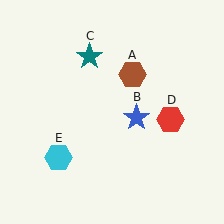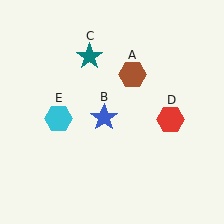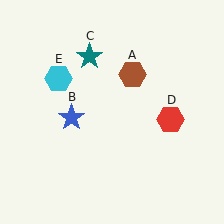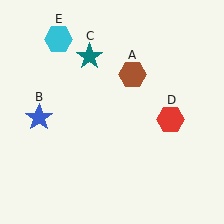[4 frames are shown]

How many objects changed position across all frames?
2 objects changed position: blue star (object B), cyan hexagon (object E).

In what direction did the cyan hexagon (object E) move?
The cyan hexagon (object E) moved up.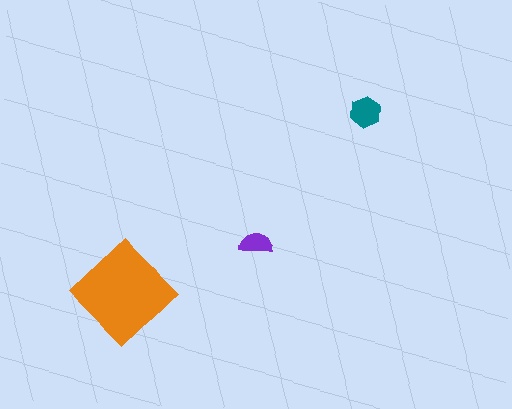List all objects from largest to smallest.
The orange diamond, the teal hexagon, the purple semicircle.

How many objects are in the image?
There are 3 objects in the image.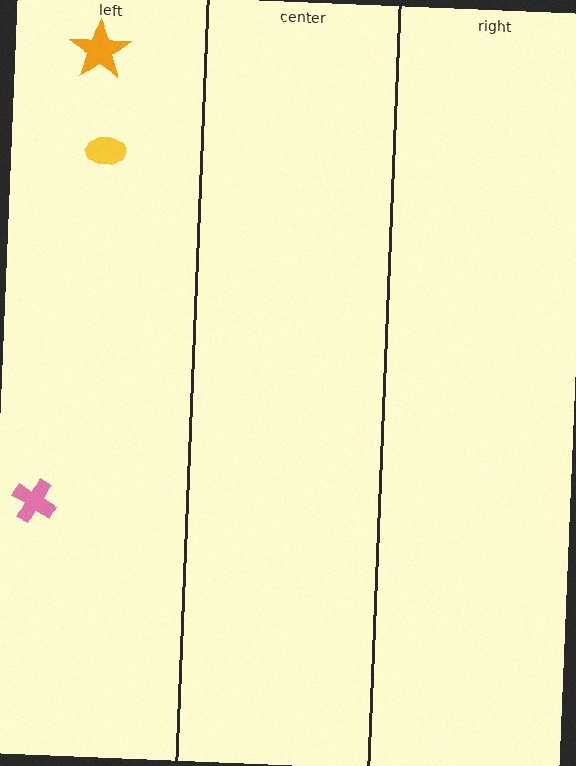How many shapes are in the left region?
3.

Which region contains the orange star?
The left region.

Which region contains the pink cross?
The left region.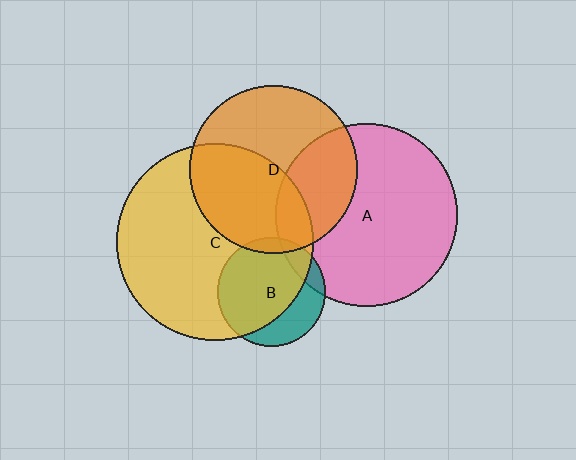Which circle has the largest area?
Circle C (yellow).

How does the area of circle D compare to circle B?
Approximately 2.4 times.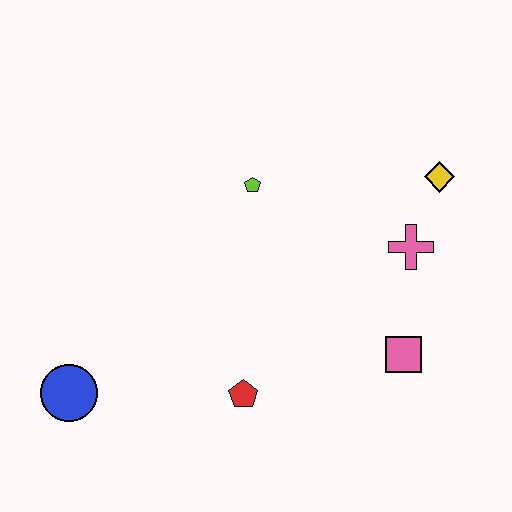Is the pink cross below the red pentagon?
No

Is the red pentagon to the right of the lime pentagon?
No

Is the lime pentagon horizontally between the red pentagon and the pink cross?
Yes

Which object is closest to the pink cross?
The yellow diamond is closest to the pink cross.